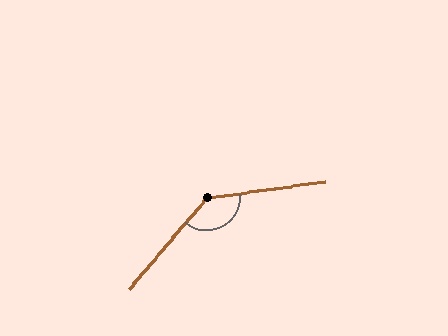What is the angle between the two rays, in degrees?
Approximately 138 degrees.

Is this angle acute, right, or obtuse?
It is obtuse.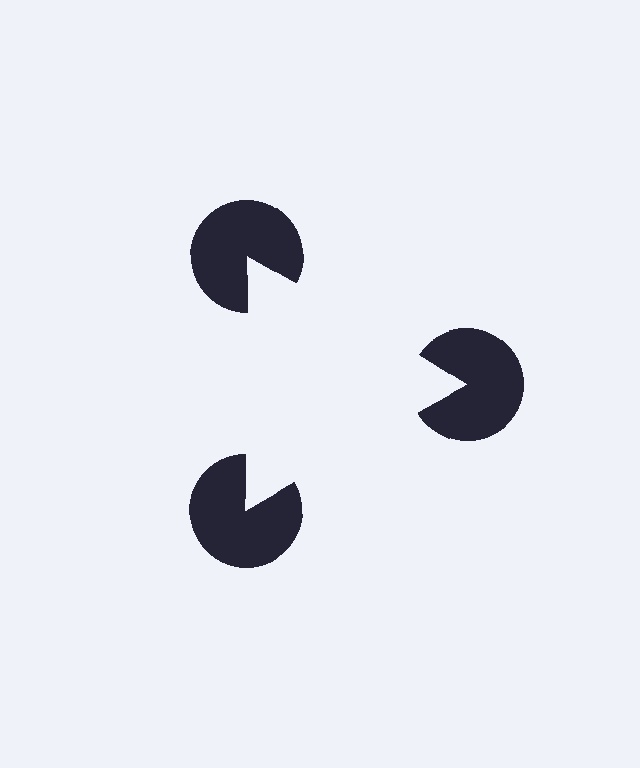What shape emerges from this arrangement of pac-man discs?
An illusory triangle — its edges are inferred from the aligned wedge cuts in the pac-man discs, not physically drawn.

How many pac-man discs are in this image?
There are 3 — one at each vertex of the illusory triangle.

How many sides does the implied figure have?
3 sides.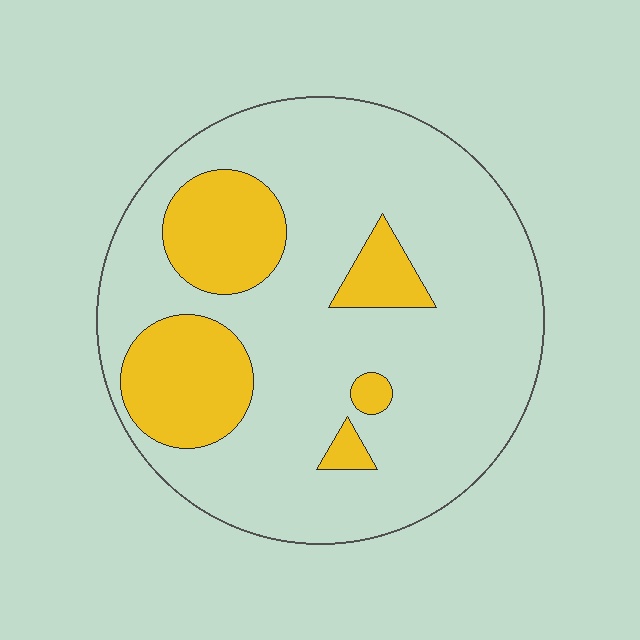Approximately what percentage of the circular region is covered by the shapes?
Approximately 20%.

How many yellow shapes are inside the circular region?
5.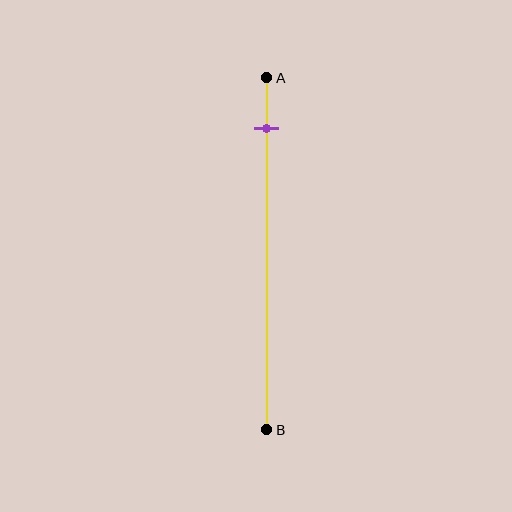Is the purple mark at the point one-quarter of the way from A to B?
No, the mark is at about 15% from A, not at the 25% one-quarter point.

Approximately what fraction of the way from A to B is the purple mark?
The purple mark is approximately 15% of the way from A to B.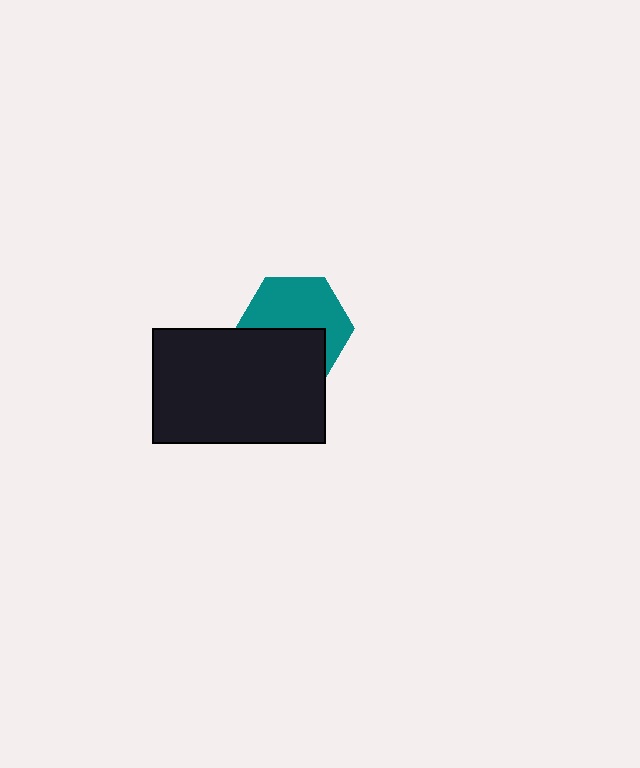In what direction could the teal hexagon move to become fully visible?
The teal hexagon could move up. That would shift it out from behind the black rectangle entirely.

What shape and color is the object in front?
The object in front is a black rectangle.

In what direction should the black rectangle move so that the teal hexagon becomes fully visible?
The black rectangle should move down. That is the shortest direction to clear the overlap and leave the teal hexagon fully visible.